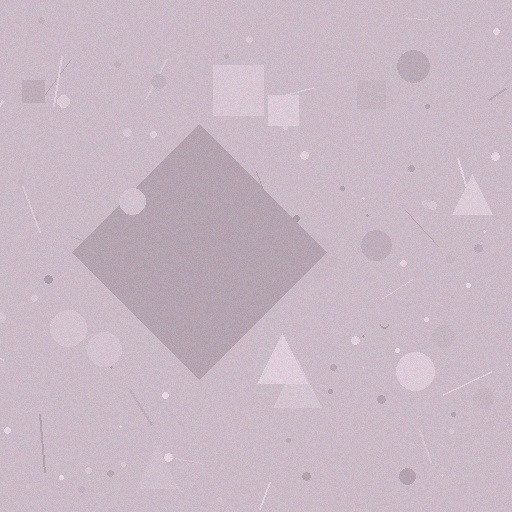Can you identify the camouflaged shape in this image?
The camouflaged shape is a diamond.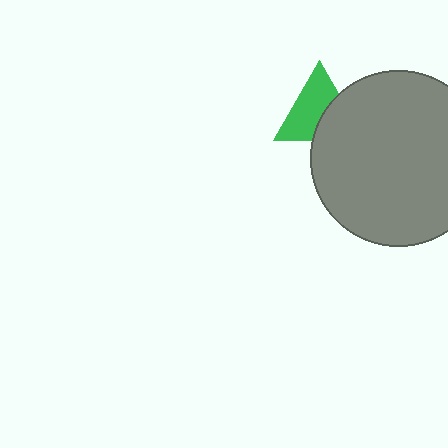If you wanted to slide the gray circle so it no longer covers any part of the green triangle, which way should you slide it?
Slide it toward the lower-right — that is the most direct way to separate the two shapes.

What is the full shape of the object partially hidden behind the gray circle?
The partially hidden object is a green triangle.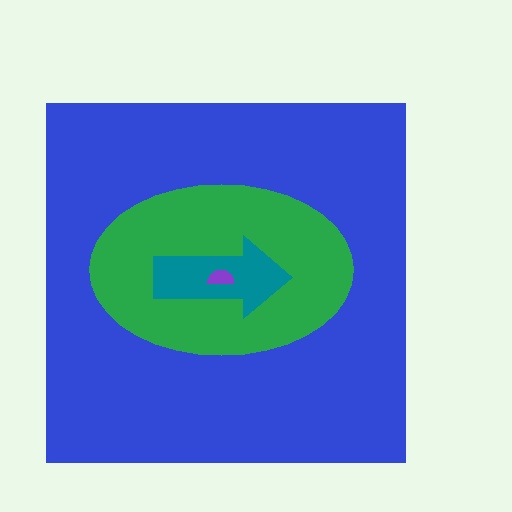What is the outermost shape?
The blue square.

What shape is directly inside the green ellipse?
The teal arrow.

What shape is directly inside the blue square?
The green ellipse.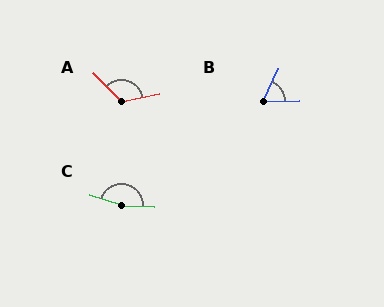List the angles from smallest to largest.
B (63°), A (122°), C (164°).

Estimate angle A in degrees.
Approximately 122 degrees.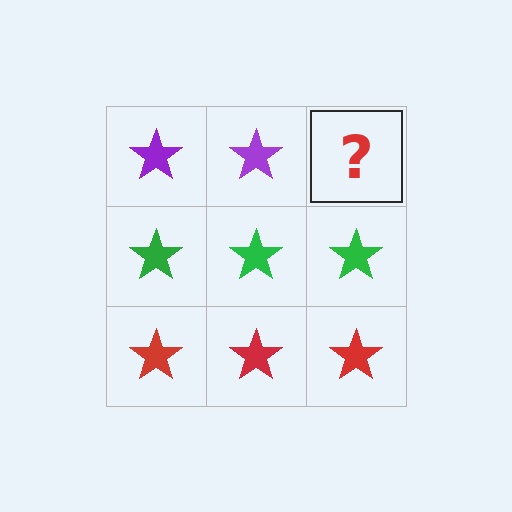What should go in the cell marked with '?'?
The missing cell should contain a purple star.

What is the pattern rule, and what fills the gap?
The rule is that each row has a consistent color. The gap should be filled with a purple star.